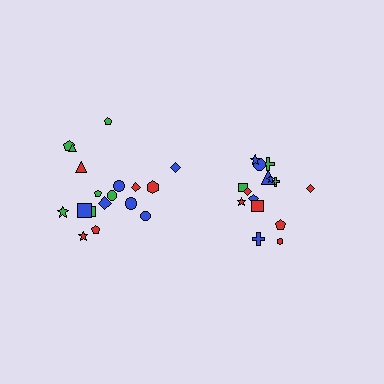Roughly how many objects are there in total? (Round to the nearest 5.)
Roughly 35 objects in total.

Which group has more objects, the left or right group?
The left group.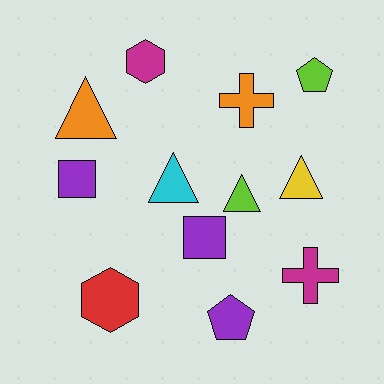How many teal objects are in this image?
There are no teal objects.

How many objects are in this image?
There are 12 objects.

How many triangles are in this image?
There are 4 triangles.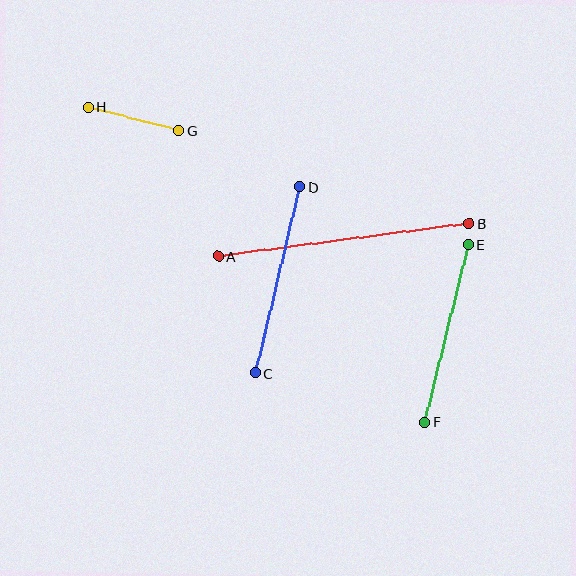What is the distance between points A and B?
The distance is approximately 253 pixels.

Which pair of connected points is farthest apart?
Points A and B are farthest apart.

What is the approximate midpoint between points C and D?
The midpoint is at approximately (278, 280) pixels.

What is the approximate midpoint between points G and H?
The midpoint is at approximately (134, 119) pixels.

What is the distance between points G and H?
The distance is approximately 94 pixels.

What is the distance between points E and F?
The distance is approximately 183 pixels.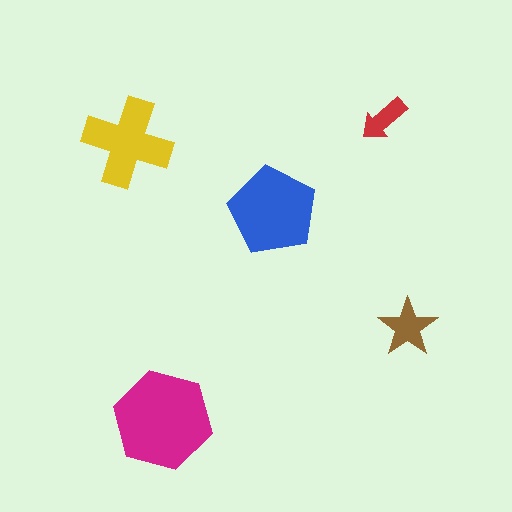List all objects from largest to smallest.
The magenta hexagon, the blue pentagon, the yellow cross, the brown star, the red arrow.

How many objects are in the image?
There are 5 objects in the image.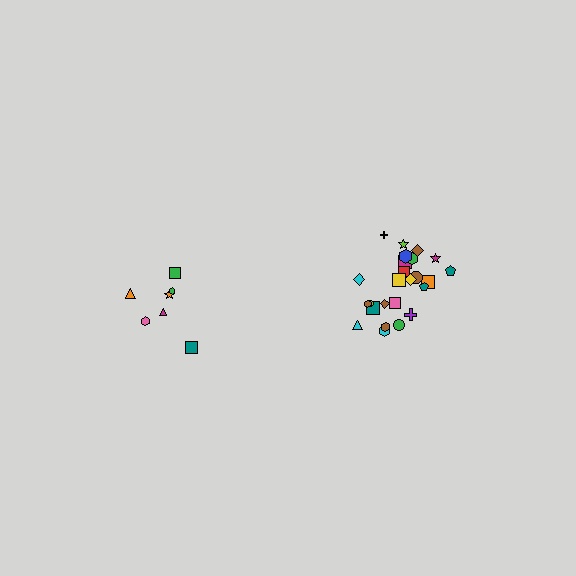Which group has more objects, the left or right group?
The right group.